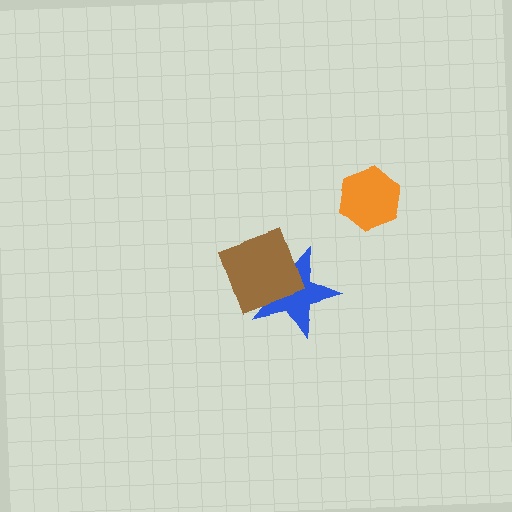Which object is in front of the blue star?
The brown square is in front of the blue star.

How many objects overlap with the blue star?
1 object overlaps with the blue star.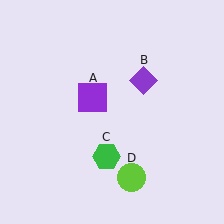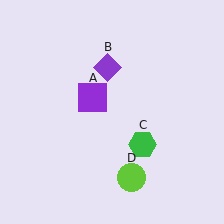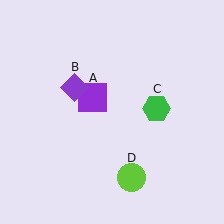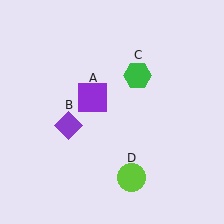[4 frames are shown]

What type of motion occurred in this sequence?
The purple diamond (object B), green hexagon (object C) rotated counterclockwise around the center of the scene.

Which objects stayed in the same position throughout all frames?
Purple square (object A) and lime circle (object D) remained stationary.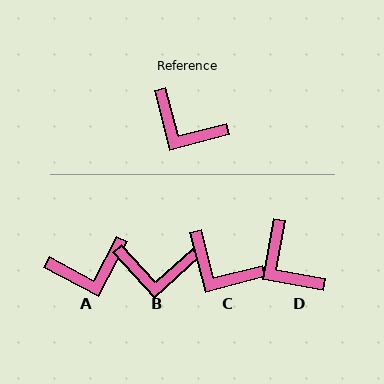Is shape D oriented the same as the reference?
No, it is off by about 25 degrees.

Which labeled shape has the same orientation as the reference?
C.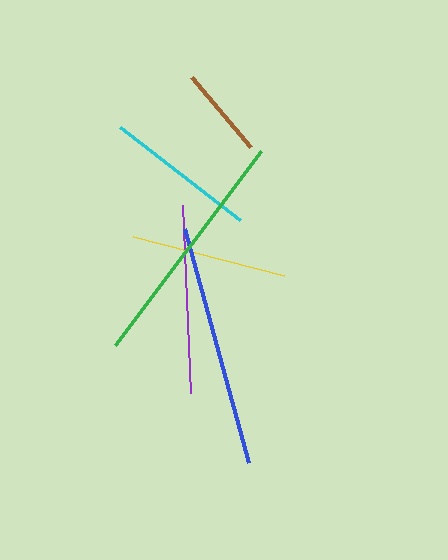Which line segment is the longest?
The blue line is the longest at approximately 243 pixels.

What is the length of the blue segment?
The blue segment is approximately 243 pixels long.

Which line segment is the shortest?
The brown line is the shortest at approximately 92 pixels.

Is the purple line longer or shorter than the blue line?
The blue line is longer than the purple line.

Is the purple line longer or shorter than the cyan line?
The purple line is longer than the cyan line.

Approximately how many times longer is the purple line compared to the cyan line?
The purple line is approximately 1.2 times the length of the cyan line.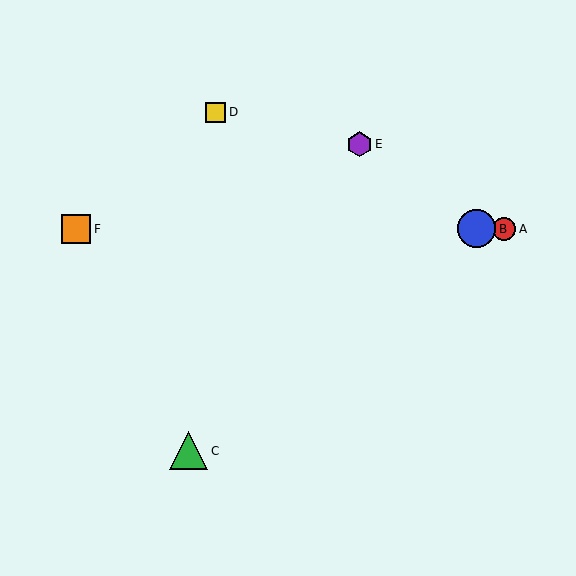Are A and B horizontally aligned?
Yes, both are at y≈229.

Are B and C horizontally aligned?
No, B is at y≈229 and C is at y≈451.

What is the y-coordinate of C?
Object C is at y≈451.